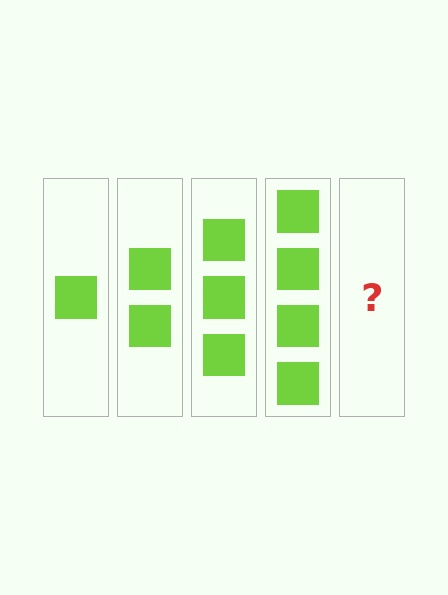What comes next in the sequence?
The next element should be 5 squares.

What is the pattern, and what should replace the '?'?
The pattern is that each step adds one more square. The '?' should be 5 squares.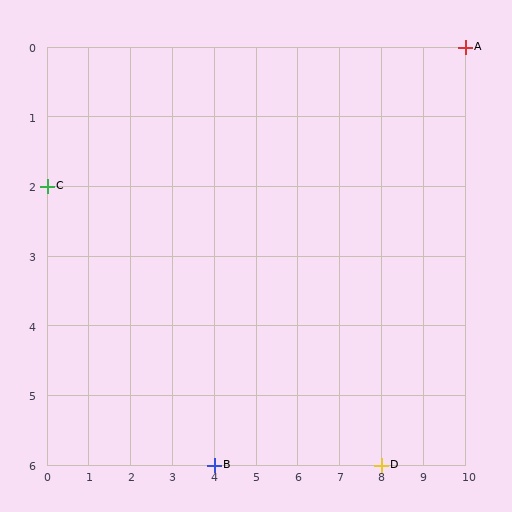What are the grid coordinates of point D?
Point D is at grid coordinates (8, 6).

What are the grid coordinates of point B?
Point B is at grid coordinates (4, 6).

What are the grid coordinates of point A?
Point A is at grid coordinates (10, 0).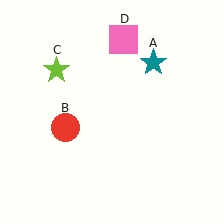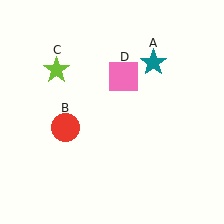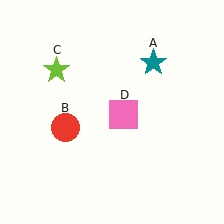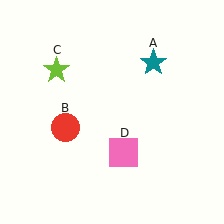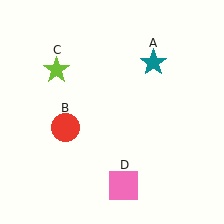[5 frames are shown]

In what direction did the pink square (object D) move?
The pink square (object D) moved down.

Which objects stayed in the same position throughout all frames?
Teal star (object A) and red circle (object B) and lime star (object C) remained stationary.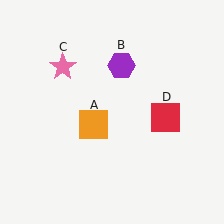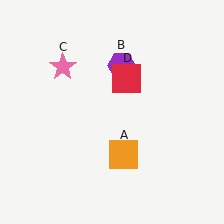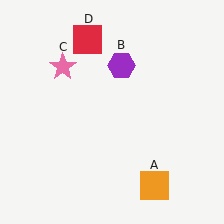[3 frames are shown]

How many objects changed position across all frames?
2 objects changed position: orange square (object A), red square (object D).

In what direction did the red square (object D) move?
The red square (object D) moved up and to the left.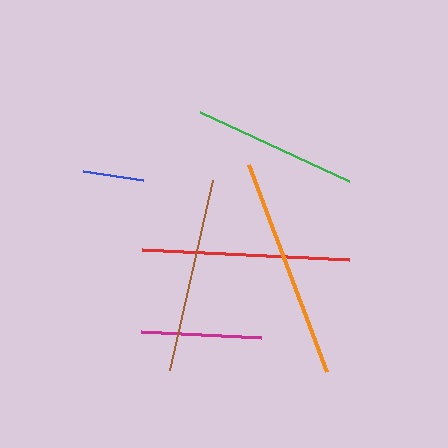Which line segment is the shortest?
The blue line is the shortest at approximately 61 pixels.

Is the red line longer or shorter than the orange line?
The orange line is longer than the red line.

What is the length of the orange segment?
The orange segment is approximately 220 pixels long.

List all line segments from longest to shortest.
From longest to shortest: orange, red, brown, green, magenta, blue.